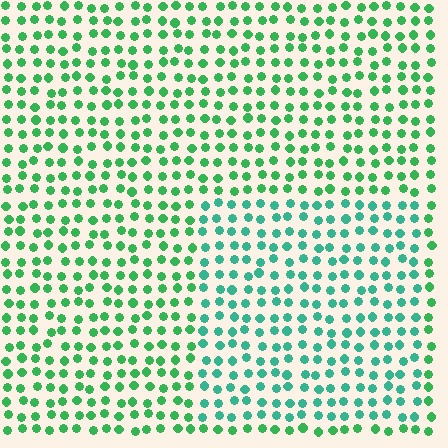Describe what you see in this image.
The image is filled with small green elements in a uniform arrangement. A rectangle-shaped region is visible where the elements are tinted to a slightly different hue, forming a subtle color boundary.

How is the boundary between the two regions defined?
The boundary is defined purely by a slight shift in hue (about 28 degrees). Spacing, size, and orientation are identical on both sides.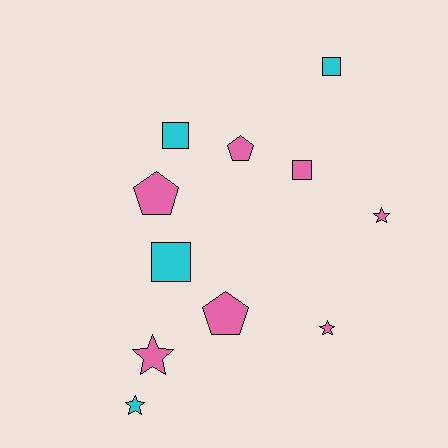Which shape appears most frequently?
Star, with 4 objects.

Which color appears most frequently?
Pink, with 7 objects.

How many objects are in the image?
There are 11 objects.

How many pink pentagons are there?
There are 3 pink pentagons.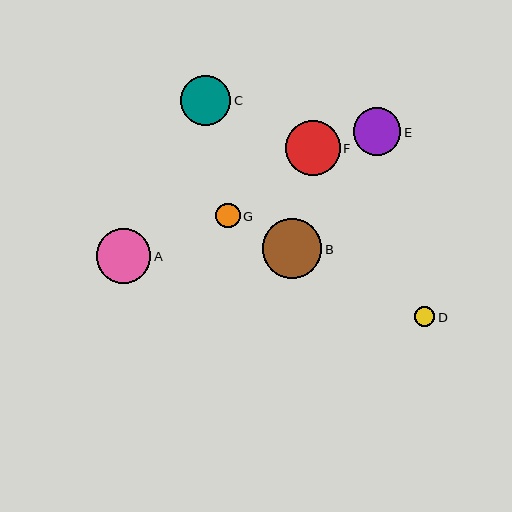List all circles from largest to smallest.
From largest to smallest: B, F, A, C, E, G, D.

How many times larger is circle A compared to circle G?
Circle A is approximately 2.2 times the size of circle G.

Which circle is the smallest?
Circle D is the smallest with a size of approximately 20 pixels.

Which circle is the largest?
Circle B is the largest with a size of approximately 60 pixels.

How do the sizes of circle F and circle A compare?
Circle F and circle A are approximately the same size.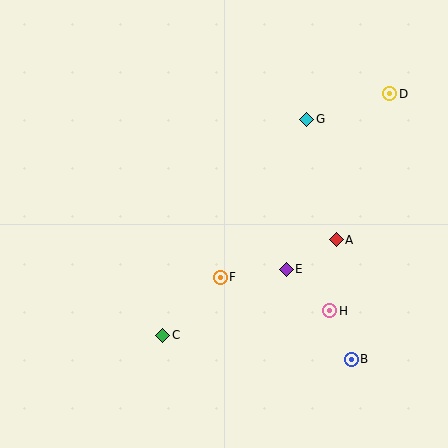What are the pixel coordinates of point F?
Point F is at (220, 277).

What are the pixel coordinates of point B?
Point B is at (351, 359).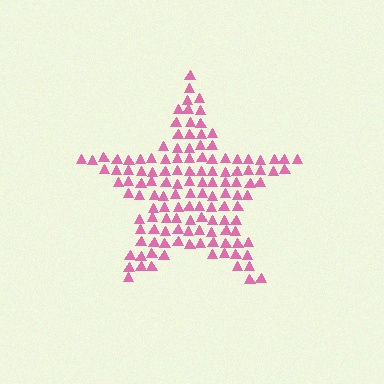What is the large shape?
The large shape is a star.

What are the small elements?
The small elements are triangles.